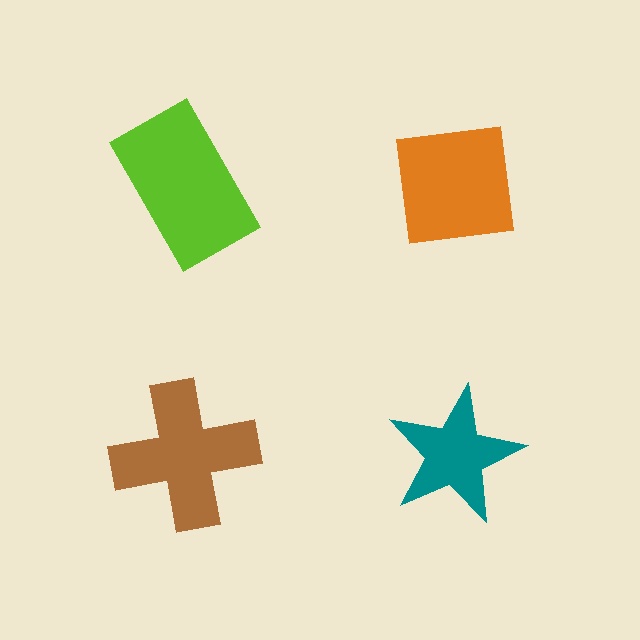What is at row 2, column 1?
A brown cross.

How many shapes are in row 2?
2 shapes.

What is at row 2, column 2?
A teal star.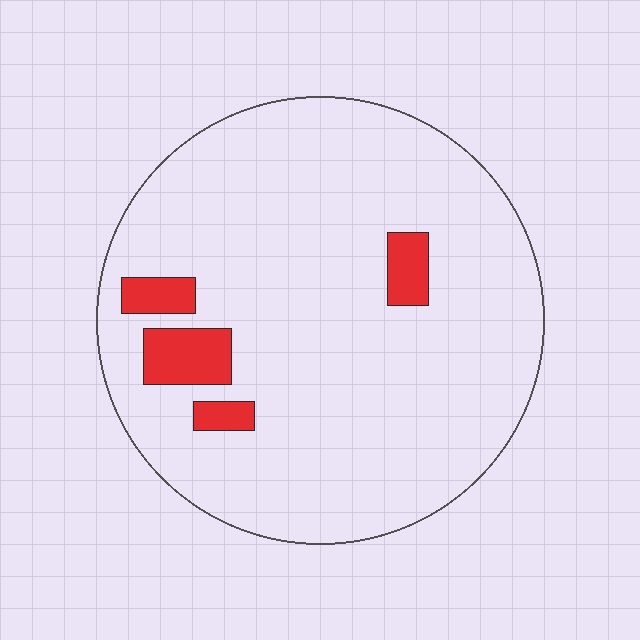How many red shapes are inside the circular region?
4.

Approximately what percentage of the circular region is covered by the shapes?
Approximately 10%.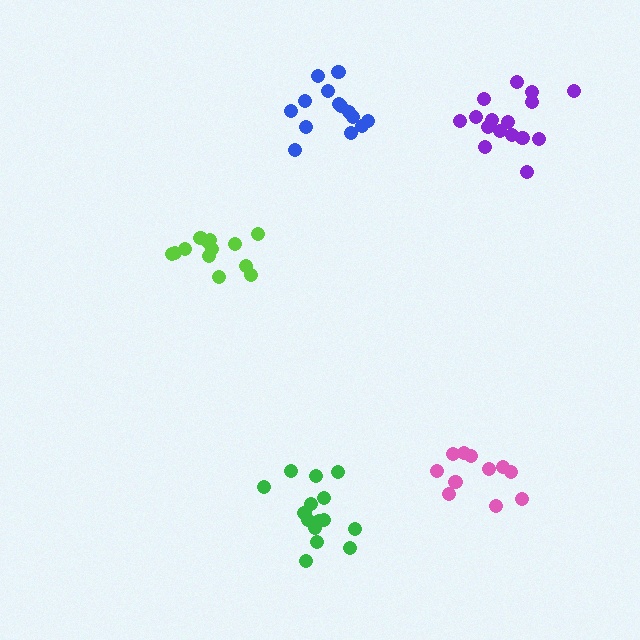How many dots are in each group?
Group 1: 13 dots, Group 2: 11 dots, Group 3: 15 dots, Group 4: 16 dots, Group 5: 14 dots (69 total).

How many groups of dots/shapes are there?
There are 5 groups.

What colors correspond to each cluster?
The clusters are colored: lime, pink, green, purple, blue.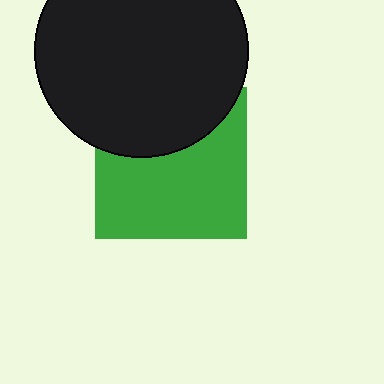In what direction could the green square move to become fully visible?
The green square could move down. That would shift it out from behind the black circle entirely.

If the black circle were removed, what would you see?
You would see the complete green square.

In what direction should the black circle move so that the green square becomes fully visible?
The black circle should move up. That is the shortest direction to clear the overlap and leave the green square fully visible.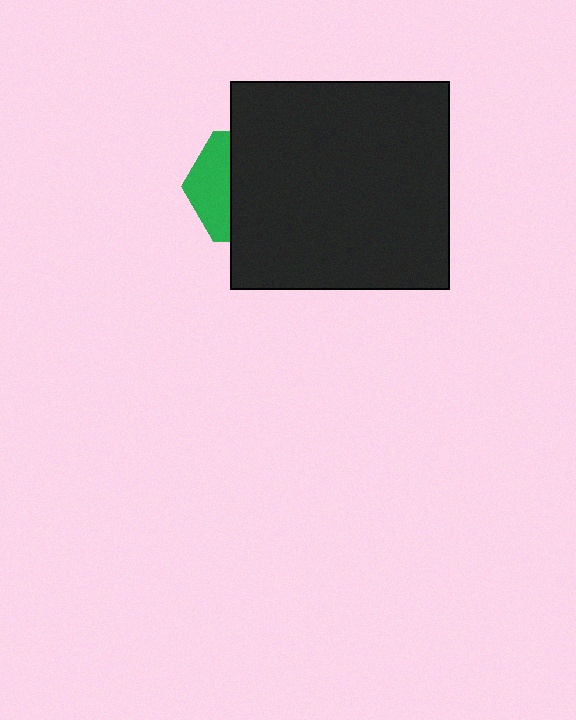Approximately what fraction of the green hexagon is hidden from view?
Roughly 66% of the green hexagon is hidden behind the black rectangle.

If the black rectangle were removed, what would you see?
You would see the complete green hexagon.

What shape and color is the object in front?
The object in front is a black rectangle.